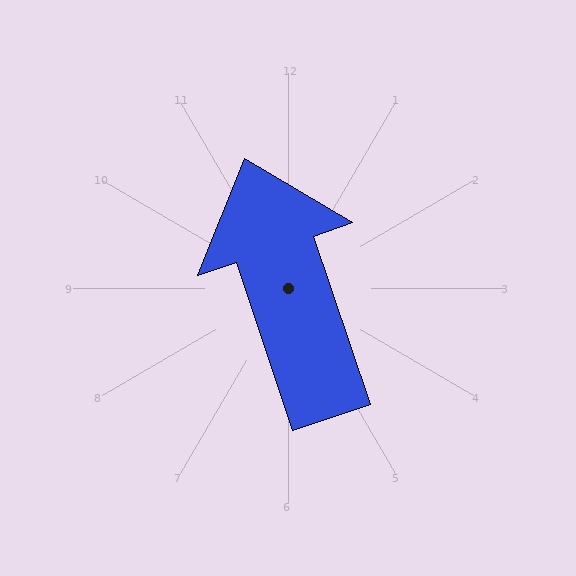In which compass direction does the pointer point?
North.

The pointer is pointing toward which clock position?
Roughly 11 o'clock.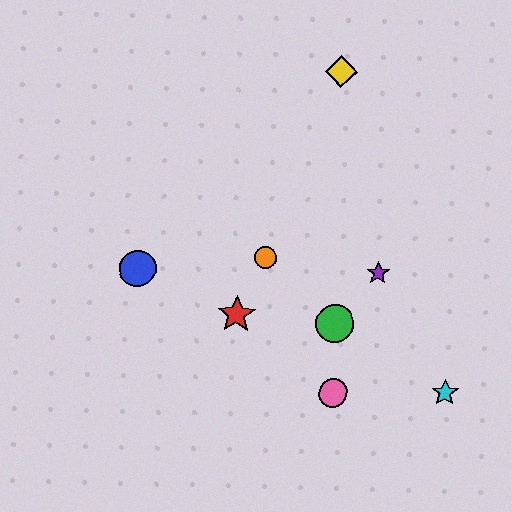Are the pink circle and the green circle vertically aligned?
Yes, both are at x≈333.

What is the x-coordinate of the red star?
The red star is at x≈237.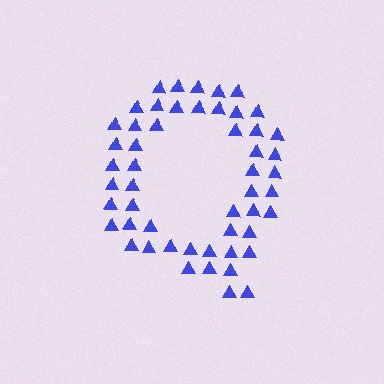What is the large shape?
The large shape is the letter Q.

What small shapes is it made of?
It is made of small triangles.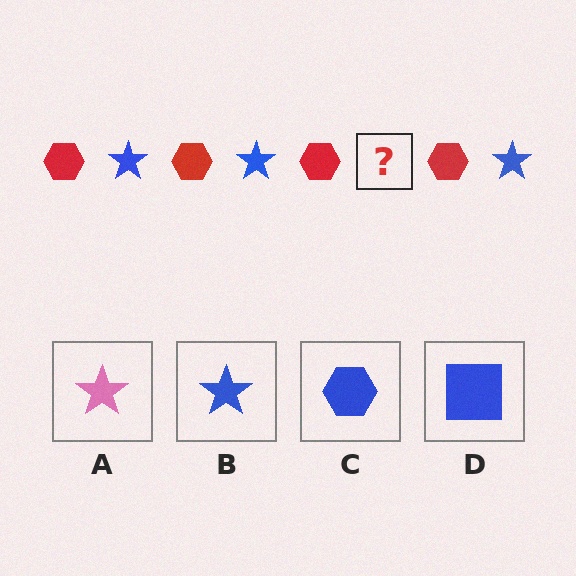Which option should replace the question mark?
Option B.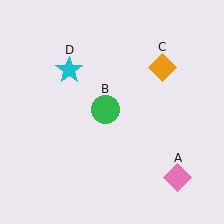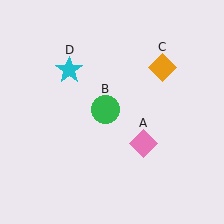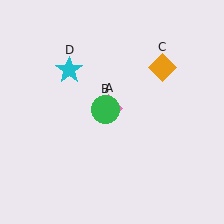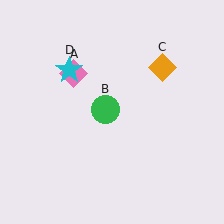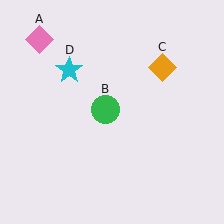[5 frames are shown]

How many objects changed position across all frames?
1 object changed position: pink diamond (object A).